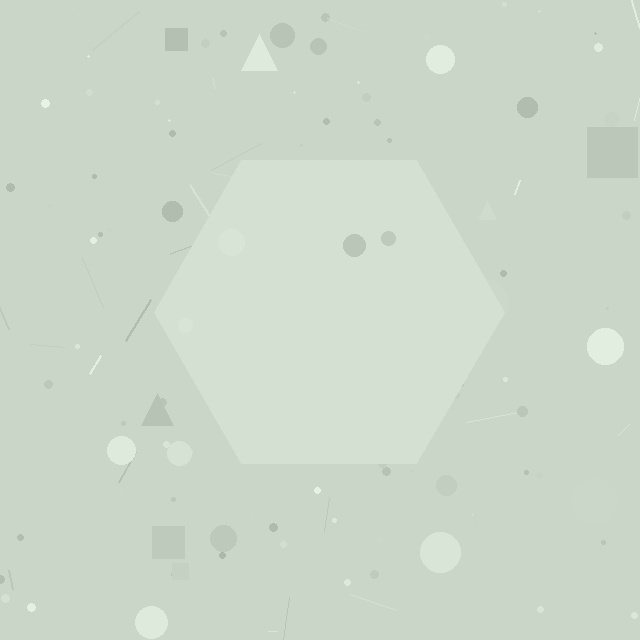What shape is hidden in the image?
A hexagon is hidden in the image.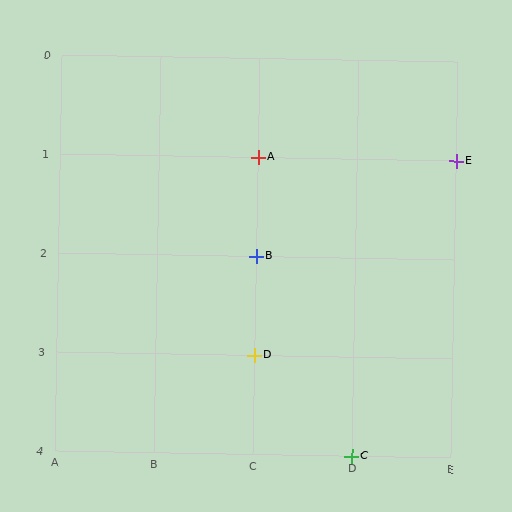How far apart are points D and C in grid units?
Points D and C are 1 column and 1 row apart (about 1.4 grid units diagonally).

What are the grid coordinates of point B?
Point B is at grid coordinates (C, 2).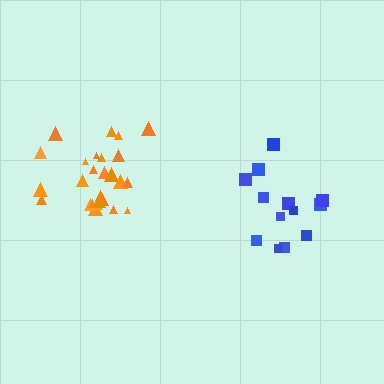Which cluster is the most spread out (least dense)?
Blue.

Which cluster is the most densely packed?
Orange.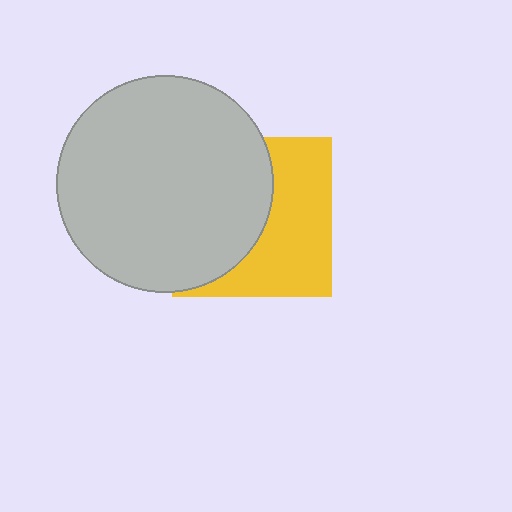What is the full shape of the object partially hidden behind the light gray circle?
The partially hidden object is a yellow square.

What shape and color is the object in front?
The object in front is a light gray circle.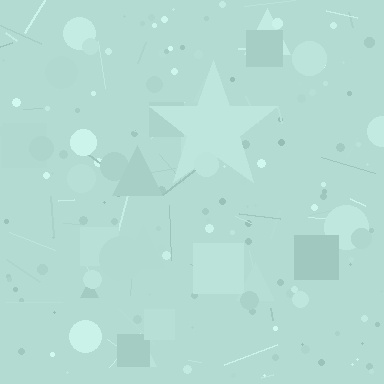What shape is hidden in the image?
A star is hidden in the image.